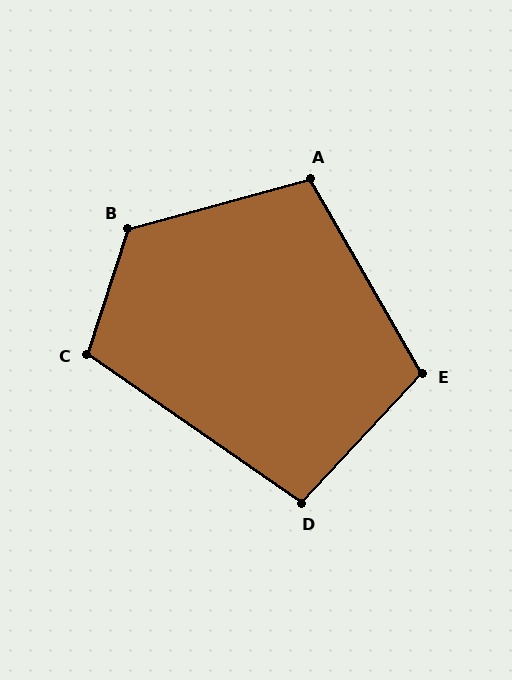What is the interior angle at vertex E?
Approximately 107 degrees (obtuse).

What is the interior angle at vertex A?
Approximately 105 degrees (obtuse).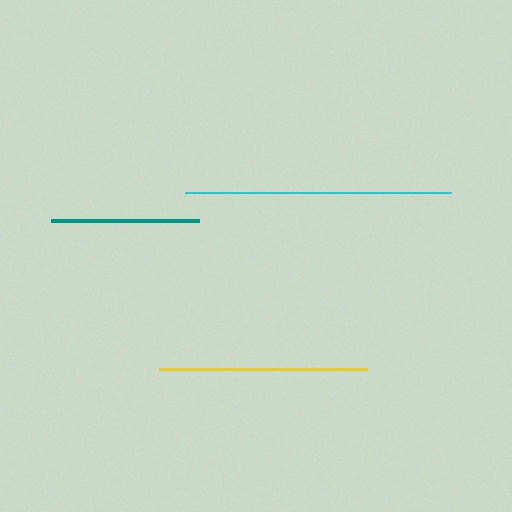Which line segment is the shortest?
The teal line is the shortest at approximately 148 pixels.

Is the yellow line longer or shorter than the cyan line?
The cyan line is longer than the yellow line.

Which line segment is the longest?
The cyan line is the longest at approximately 266 pixels.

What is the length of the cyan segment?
The cyan segment is approximately 266 pixels long.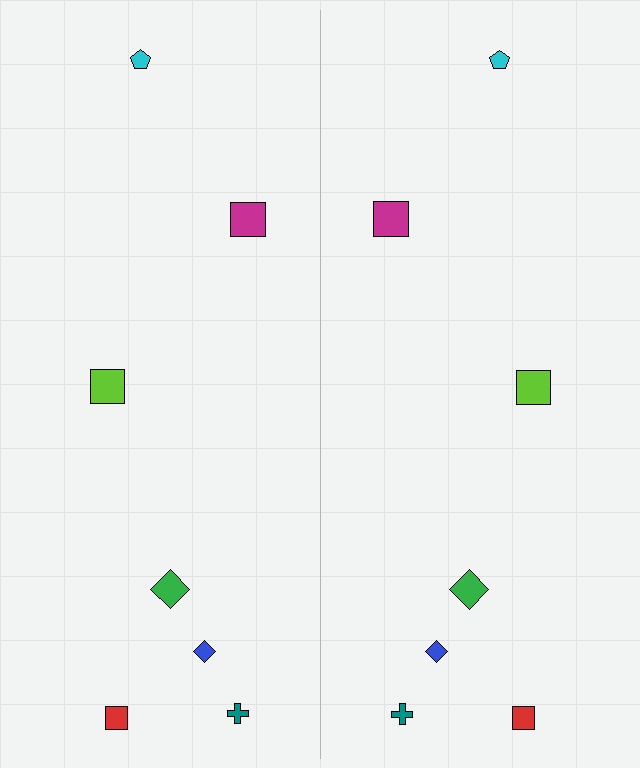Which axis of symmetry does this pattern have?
The pattern has a vertical axis of symmetry running through the center of the image.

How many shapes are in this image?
There are 14 shapes in this image.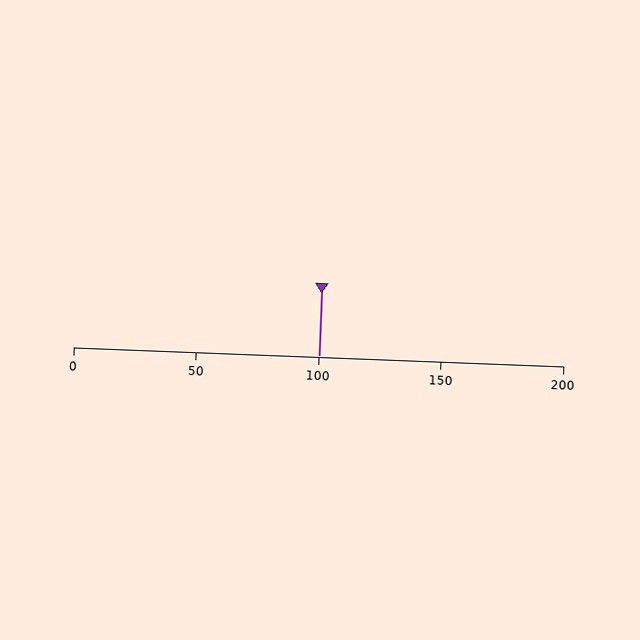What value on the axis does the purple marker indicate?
The marker indicates approximately 100.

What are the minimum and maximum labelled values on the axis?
The axis runs from 0 to 200.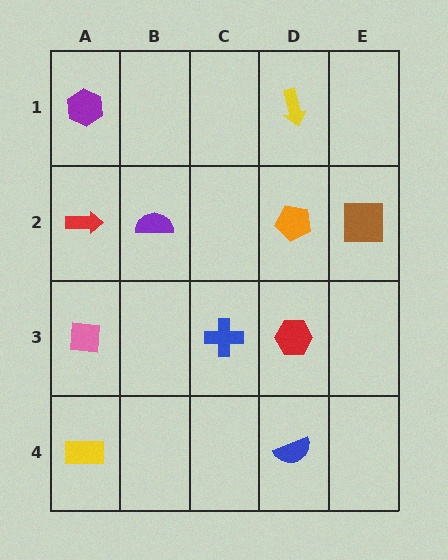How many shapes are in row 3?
3 shapes.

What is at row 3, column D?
A red hexagon.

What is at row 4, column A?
A yellow rectangle.